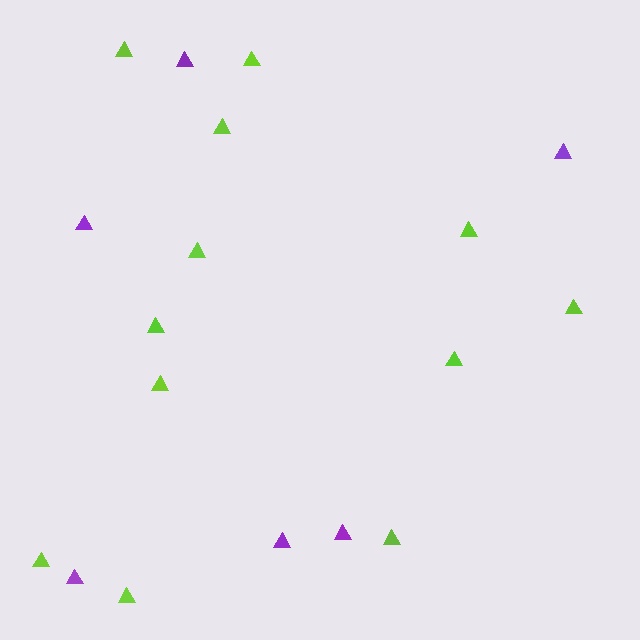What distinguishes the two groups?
There are 2 groups: one group of lime triangles (12) and one group of purple triangles (6).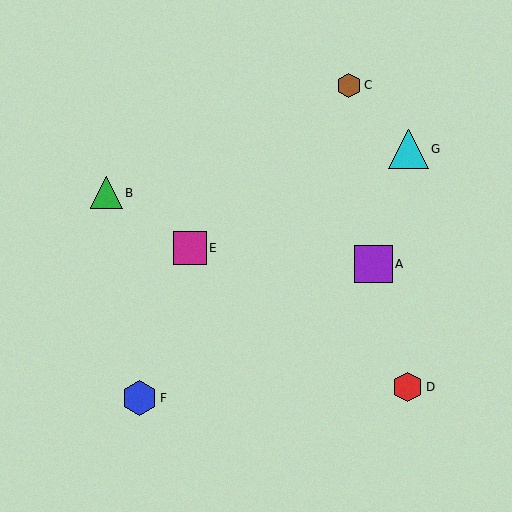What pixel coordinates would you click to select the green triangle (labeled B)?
Click at (106, 193) to select the green triangle B.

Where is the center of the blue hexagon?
The center of the blue hexagon is at (139, 398).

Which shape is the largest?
The cyan triangle (labeled G) is the largest.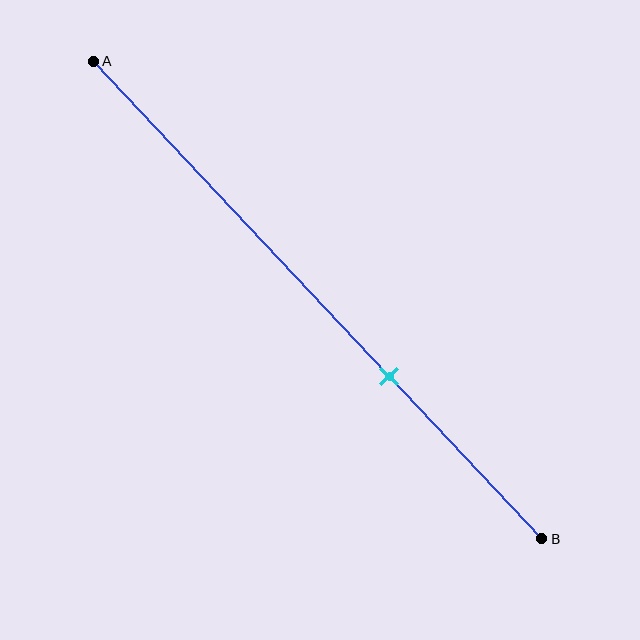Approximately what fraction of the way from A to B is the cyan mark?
The cyan mark is approximately 65% of the way from A to B.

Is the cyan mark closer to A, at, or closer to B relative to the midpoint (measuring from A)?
The cyan mark is closer to point B than the midpoint of segment AB.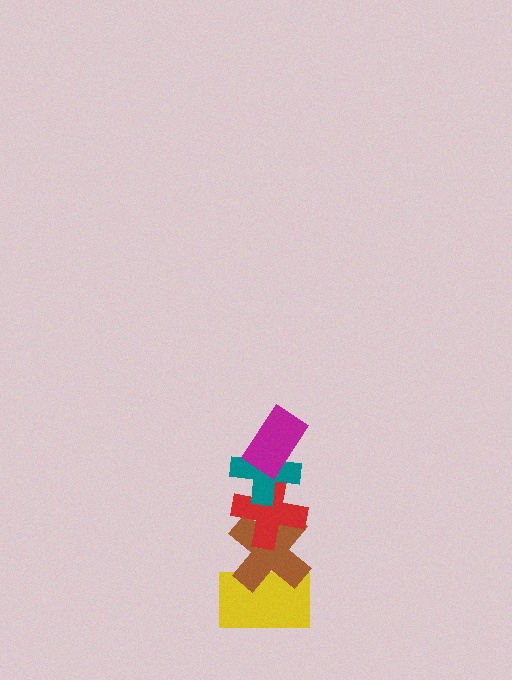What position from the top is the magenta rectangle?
The magenta rectangle is 1st from the top.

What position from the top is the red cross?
The red cross is 3rd from the top.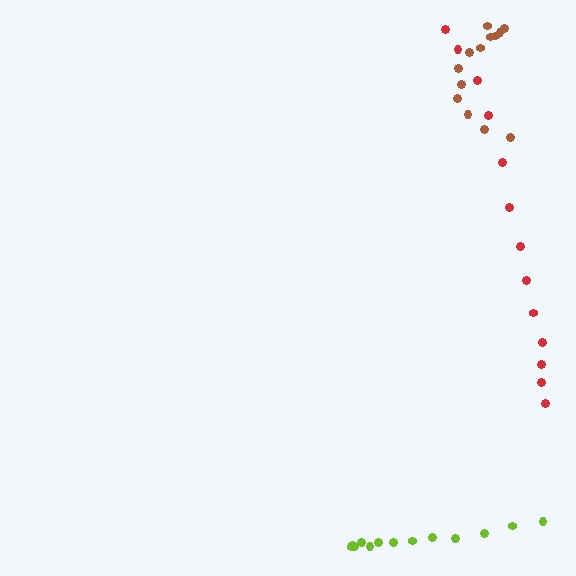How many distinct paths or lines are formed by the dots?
There are 3 distinct paths.